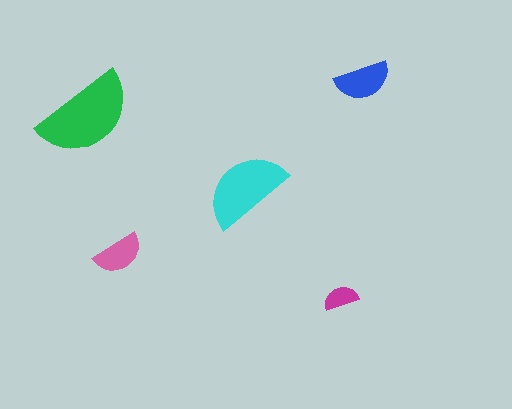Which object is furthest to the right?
The blue semicircle is rightmost.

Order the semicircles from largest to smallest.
the green one, the cyan one, the blue one, the pink one, the magenta one.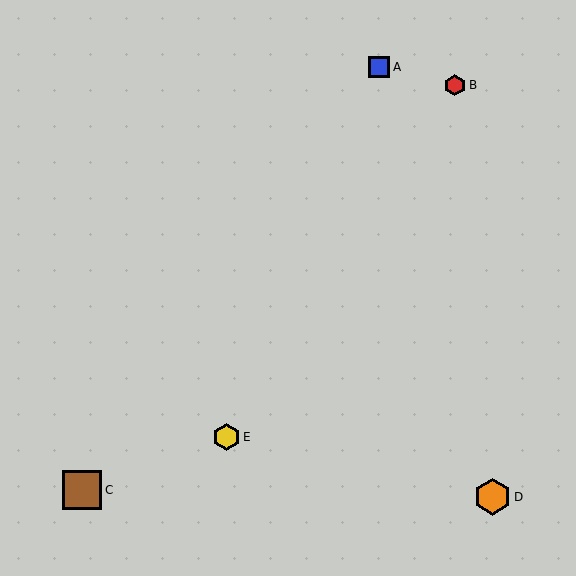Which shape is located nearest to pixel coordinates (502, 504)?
The orange hexagon (labeled D) at (492, 497) is nearest to that location.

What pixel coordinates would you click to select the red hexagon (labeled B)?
Click at (455, 85) to select the red hexagon B.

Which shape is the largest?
The brown square (labeled C) is the largest.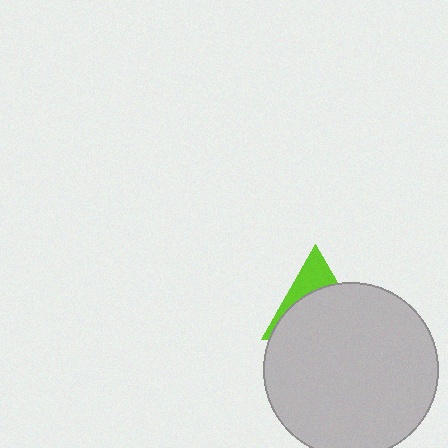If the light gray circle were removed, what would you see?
You would see the complete lime triangle.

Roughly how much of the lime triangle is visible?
A small part of it is visible (roughly 31%).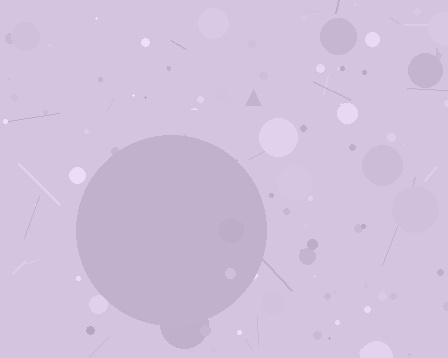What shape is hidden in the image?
A circle is hidden in the image.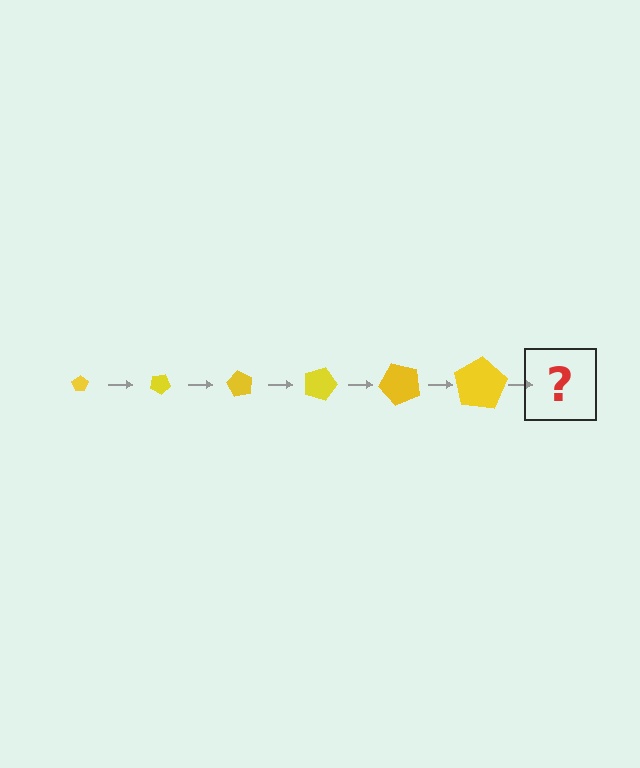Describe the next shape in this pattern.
It should be a pentagon, larger than the previous one and rotated 180 degrees from the start.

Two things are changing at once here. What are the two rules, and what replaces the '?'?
The two rules are that the pentagon grows larger each step and it rotates 30 degrees each step. The '?' should be a pentagon, larger than the previous one and rotated 180 degrees from the start.